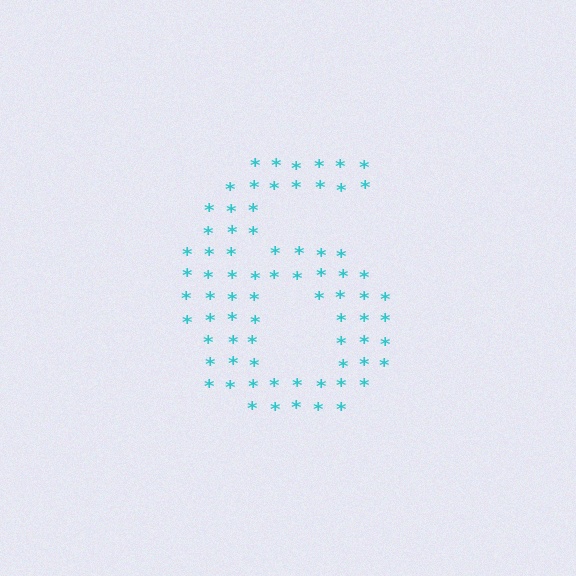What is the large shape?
The large shape is the digit 6.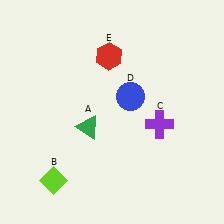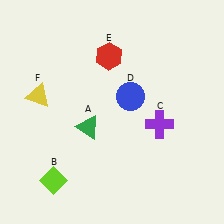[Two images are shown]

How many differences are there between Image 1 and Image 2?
There is 1 difference between the two images.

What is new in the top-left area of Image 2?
A yellow triangle (F) was added in the top-left area of Image 2.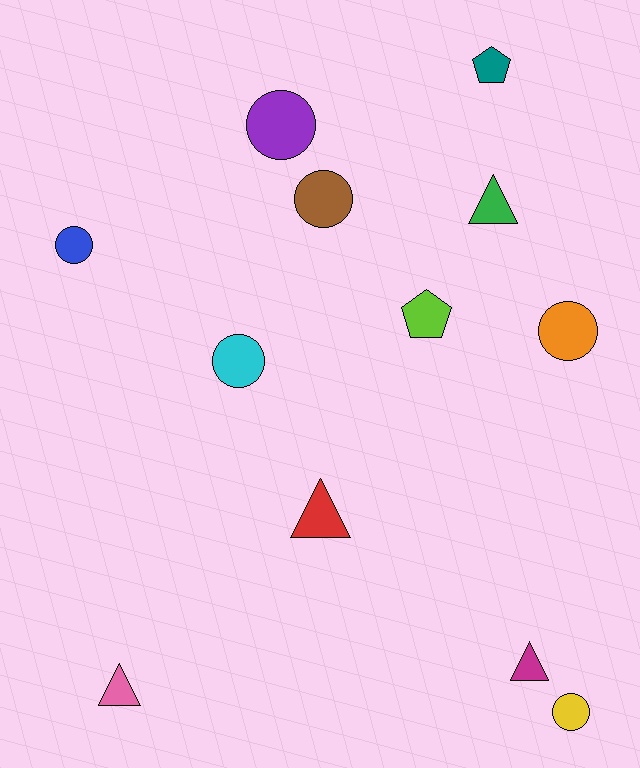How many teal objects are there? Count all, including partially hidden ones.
There is 1 teal object.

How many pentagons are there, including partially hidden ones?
There are 2 pentagons.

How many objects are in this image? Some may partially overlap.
There are 12 objects.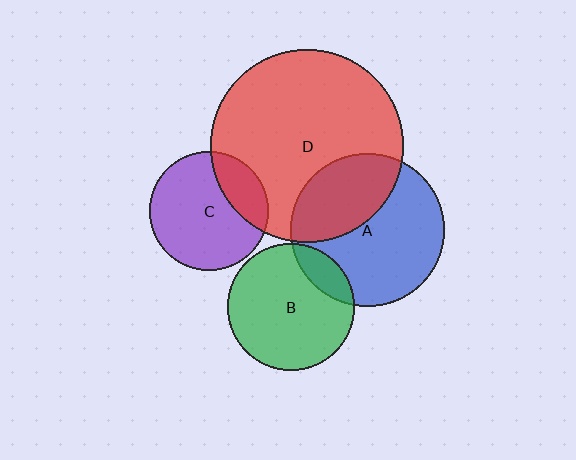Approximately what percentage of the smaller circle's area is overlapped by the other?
Approximately 35%.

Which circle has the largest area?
Circle D (red).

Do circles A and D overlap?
Yes.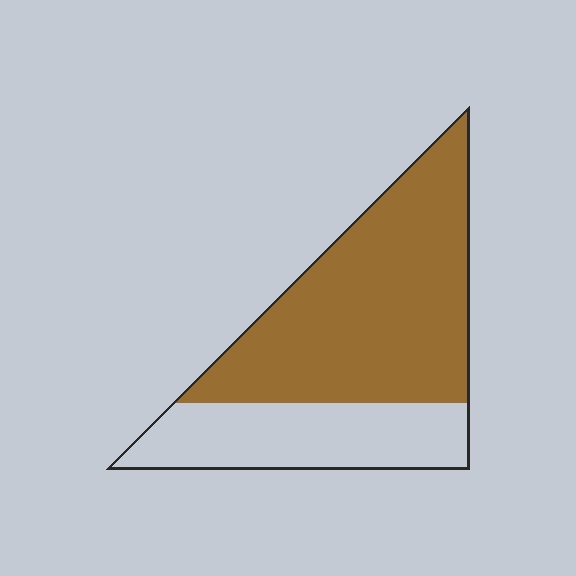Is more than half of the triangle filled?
Yes.